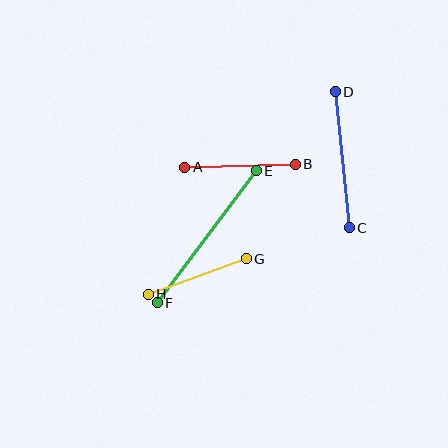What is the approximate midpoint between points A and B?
The midpoint is at approximately (240, 166) pixels.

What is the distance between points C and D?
The distance is approximately 136 pixels.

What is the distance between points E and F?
The distance is approximately 165 pixels.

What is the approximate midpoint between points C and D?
The midpoint is at approximately (342, 160) pixels.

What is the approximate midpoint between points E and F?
The midpoint is at approximately (207, 237) pixels.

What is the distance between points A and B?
The distance is approximately 110 pixels.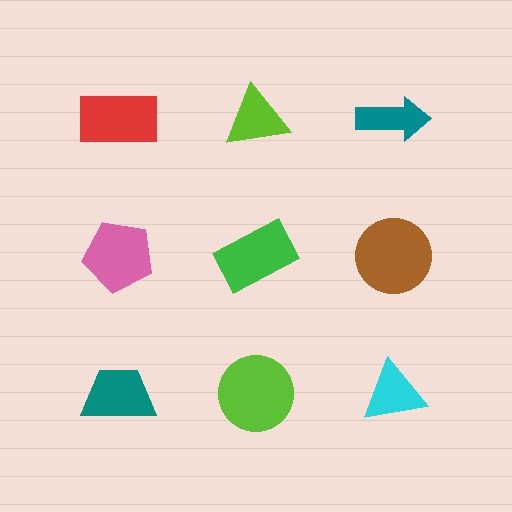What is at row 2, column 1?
A pink pentagon.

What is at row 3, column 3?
A cyan triangle.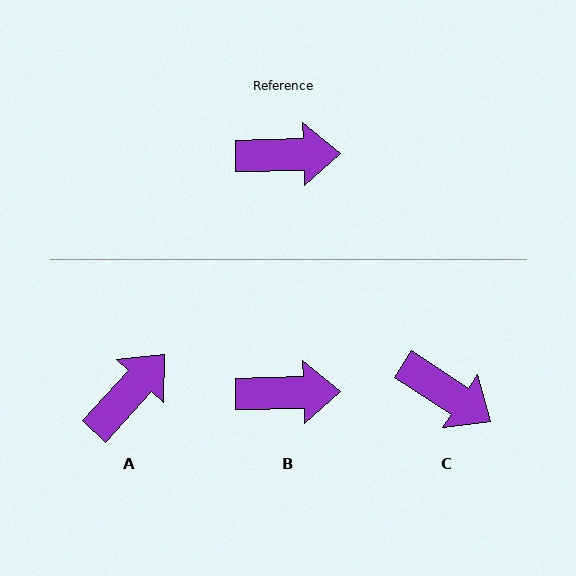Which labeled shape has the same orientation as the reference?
B.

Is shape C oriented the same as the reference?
No, it is off by about 35 degrees.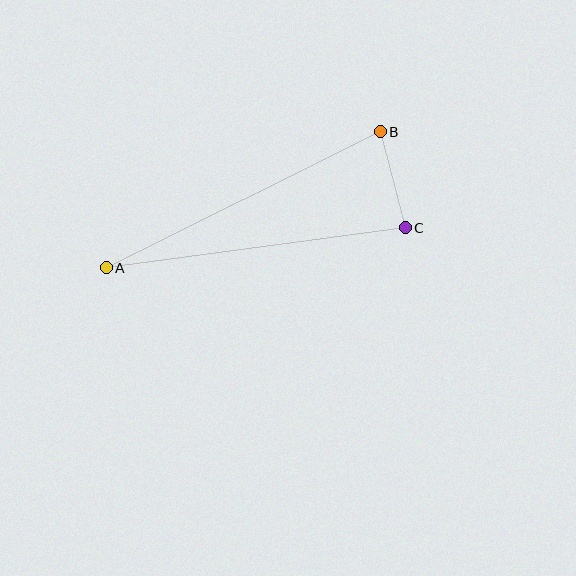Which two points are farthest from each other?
Points A and B are farthest from each other.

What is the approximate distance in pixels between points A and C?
The distance between A and C is approximately 302 pixels.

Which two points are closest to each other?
Points B and C are closest to each other.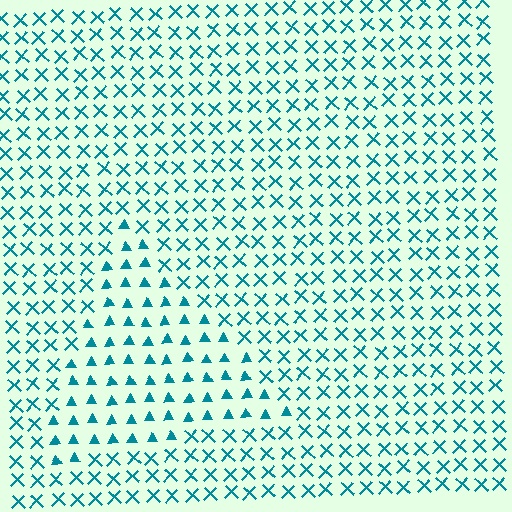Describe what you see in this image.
The image is filled with small teal elements arranged in a uniform grid. A triangle-shaped region contains triangles, while the surrounding area contains X marks. The boundary is defined purely by the change in element shape.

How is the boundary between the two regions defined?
The boundary is defined by a change in element shape: triangles inside vs. X marks outside. All elements share the same color and spacing.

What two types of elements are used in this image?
The image uses triangles inside the triangle region and X marks outside it.